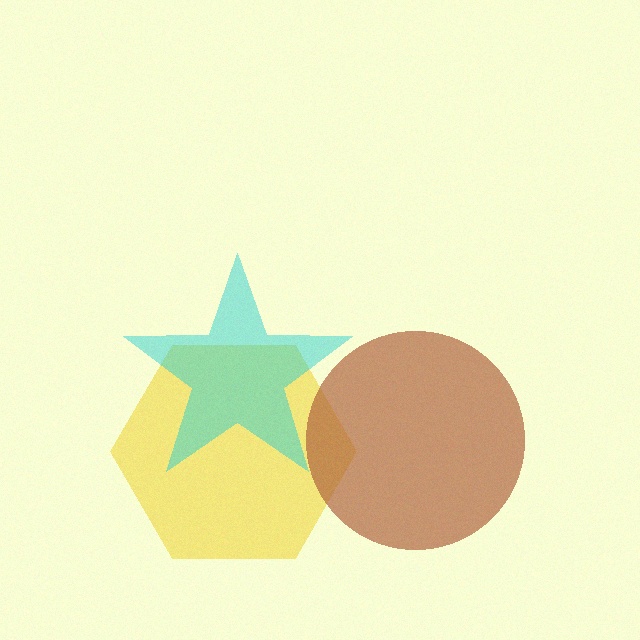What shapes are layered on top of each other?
The layered shapes are: a yellow hexagon, a cyan star, a brown circle.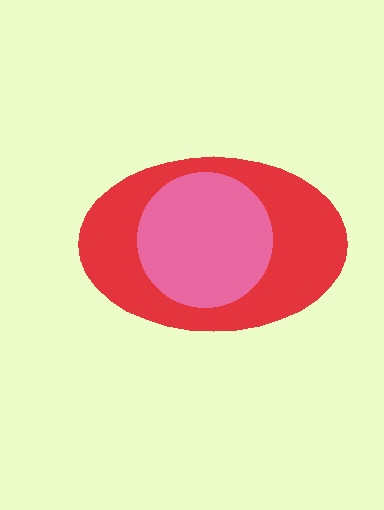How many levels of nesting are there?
2.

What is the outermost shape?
The red ellipse.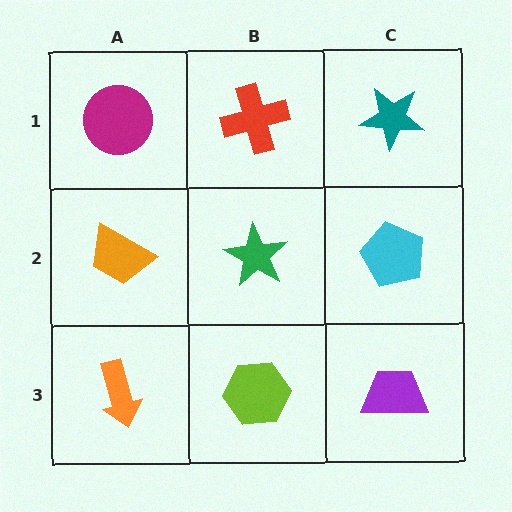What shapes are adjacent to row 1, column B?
A green star (row 2, column B), a magenta circle (row 1, column A), a teal star (row 1, column C).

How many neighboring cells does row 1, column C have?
2.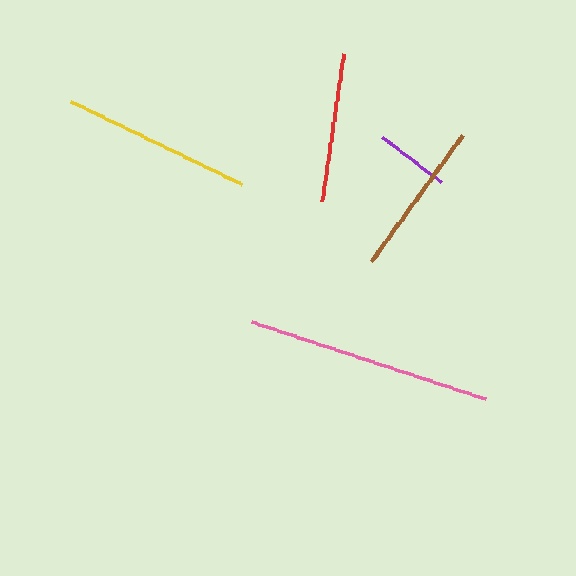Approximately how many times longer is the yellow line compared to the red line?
The yellow line is approximately 1.3 times the length of the red line.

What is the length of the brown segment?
The brown segment is approximately 156 pixels long.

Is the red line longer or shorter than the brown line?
The brown line is longer than the red line.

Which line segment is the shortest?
The purple line is the shortest at approximately 74 pixels.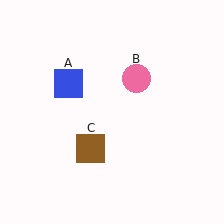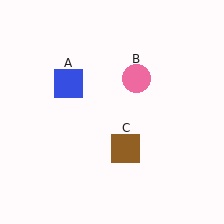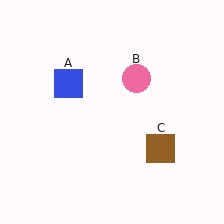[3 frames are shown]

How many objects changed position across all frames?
1 object changed position: brown square (object C).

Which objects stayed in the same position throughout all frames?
Blue square (object A) and pink circle (object B) remained stationary.